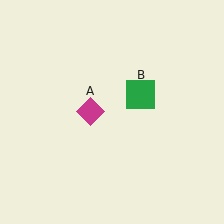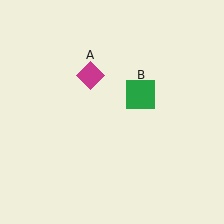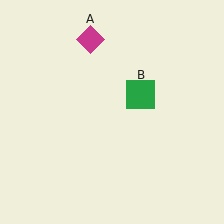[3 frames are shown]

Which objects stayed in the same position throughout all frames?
Green square (object B) remained stationary.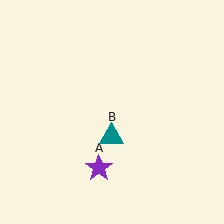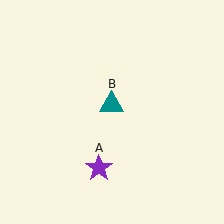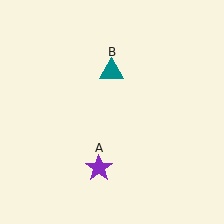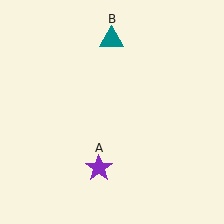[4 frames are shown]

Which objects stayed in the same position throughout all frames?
Purple star (object A) remained stationary.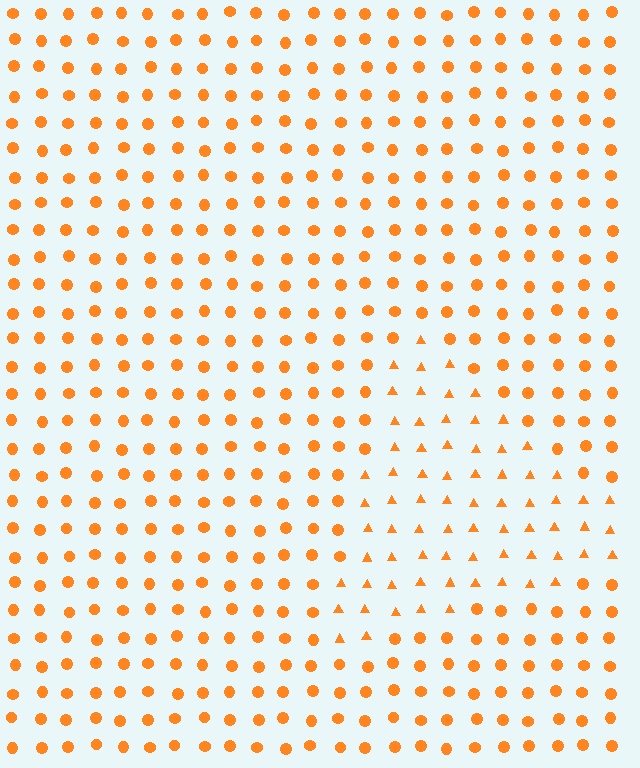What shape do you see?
I see a triangle.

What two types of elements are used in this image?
The image uses triangles inside the triangle region and circles outside it.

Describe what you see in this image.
The image is filled with small orange elements arranged in a uniform grid. A triangle-shaped region contains triangles, while the surrounding area contains circles. The boundary is defined purely by the change in element shape.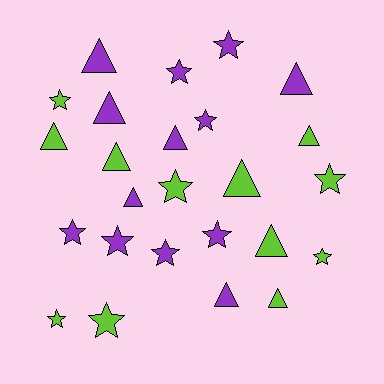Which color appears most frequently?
Purple, with 13 objects.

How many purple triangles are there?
There are 6 purple triangles.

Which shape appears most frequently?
Star, with 13 objects.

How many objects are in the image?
There are 25 objects.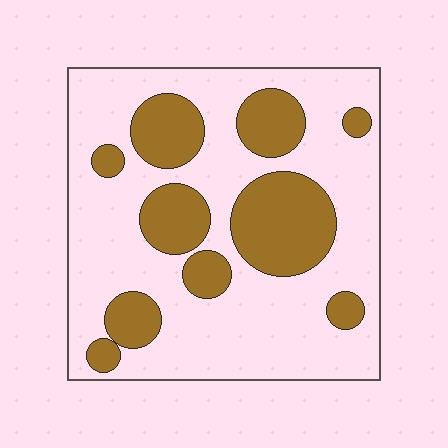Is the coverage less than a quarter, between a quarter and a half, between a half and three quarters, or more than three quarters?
Between a quarter and a half.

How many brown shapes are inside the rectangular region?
10.